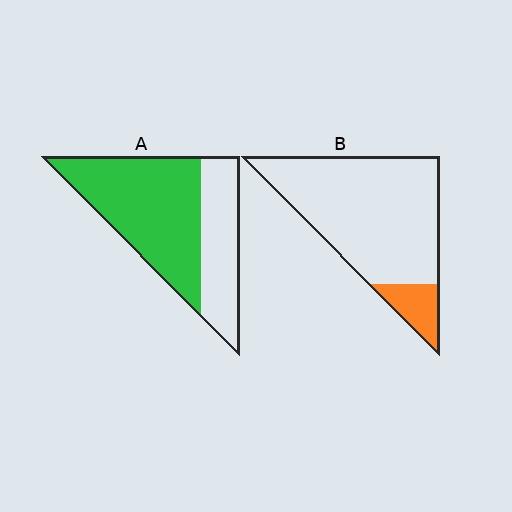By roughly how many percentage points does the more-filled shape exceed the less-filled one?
By roughly 50 percentage points (A over B).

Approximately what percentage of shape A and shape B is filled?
A is approximately 65% and B is approximately 15%.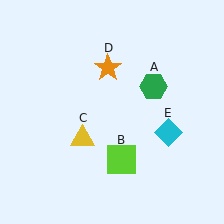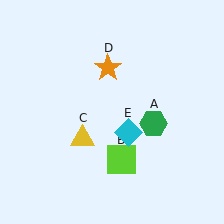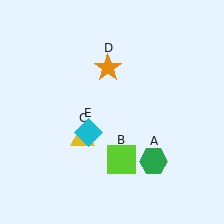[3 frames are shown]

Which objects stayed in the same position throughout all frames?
Lime square (object B) and yellow triangle (object C) and orange star (object D) remained stationary.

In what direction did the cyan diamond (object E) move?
The cyan diamond (object E) moved left.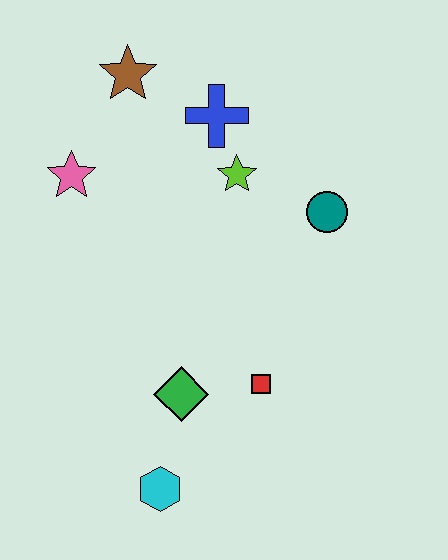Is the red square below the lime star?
Yes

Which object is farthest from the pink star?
The cyan hexagon is farthest from the pink star.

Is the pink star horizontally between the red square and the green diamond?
No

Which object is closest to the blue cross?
The lime star is closest to the blue cross.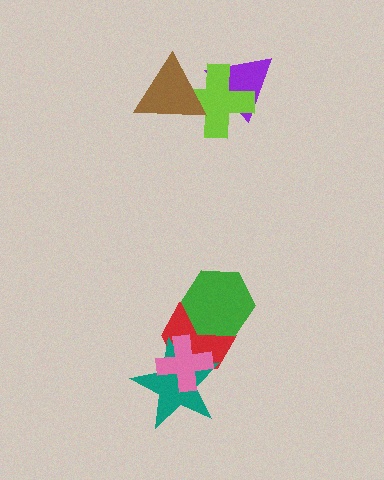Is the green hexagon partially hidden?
No, no other shape covers it.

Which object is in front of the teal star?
The pink cross is in front of the teal star.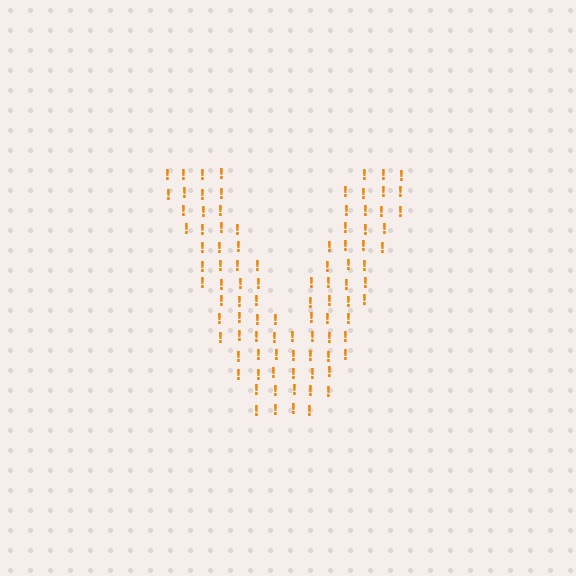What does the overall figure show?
The overall figure shows the letter V.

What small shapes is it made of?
It is made of small exclamation marks.